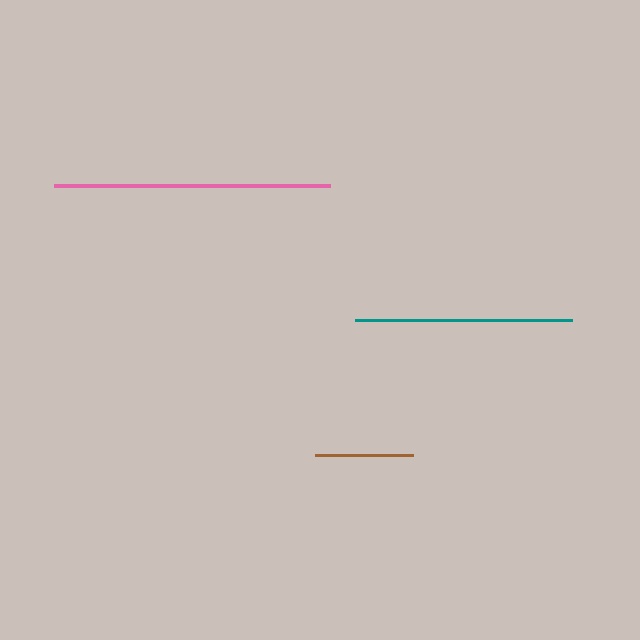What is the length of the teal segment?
The teal segment is approximately 217 pixels long.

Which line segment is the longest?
The pink line is the longest at approximately 277 pixels.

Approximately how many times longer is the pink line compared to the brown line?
The pink line is approximately 2.8 times the length of the brown line.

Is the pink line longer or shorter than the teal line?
The pink line is longer than the teal line.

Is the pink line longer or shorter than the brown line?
The pink line is longer than the brown line.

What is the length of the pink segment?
The pink segment is approximately 277 pixels long.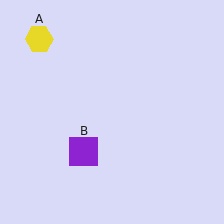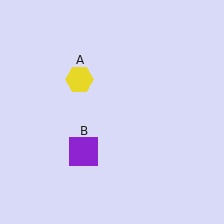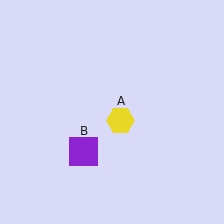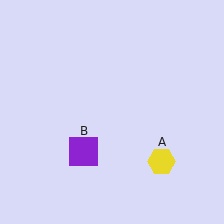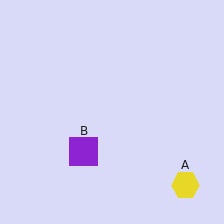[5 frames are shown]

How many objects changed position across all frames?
1 object changed position: yellow hexagon (object A).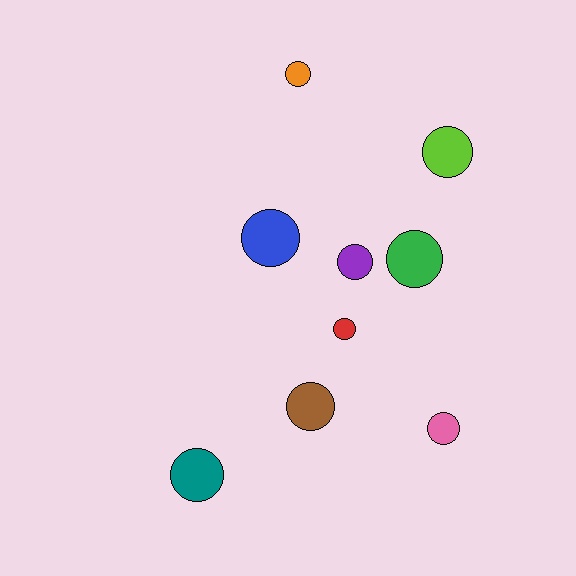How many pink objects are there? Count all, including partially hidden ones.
There is 1 pink object.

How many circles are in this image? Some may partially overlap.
There are 9 circles.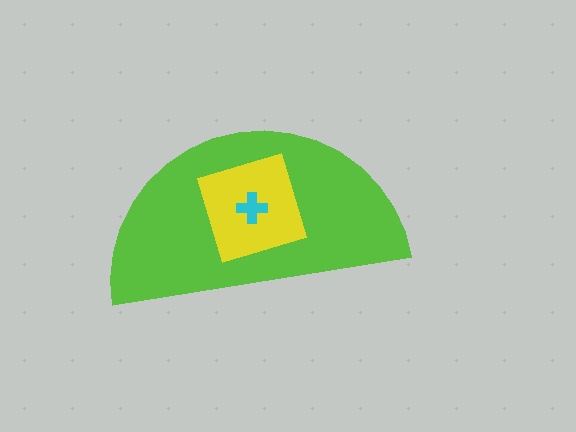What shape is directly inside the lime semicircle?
The yellow diamond.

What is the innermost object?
The cyan cross.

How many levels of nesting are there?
3.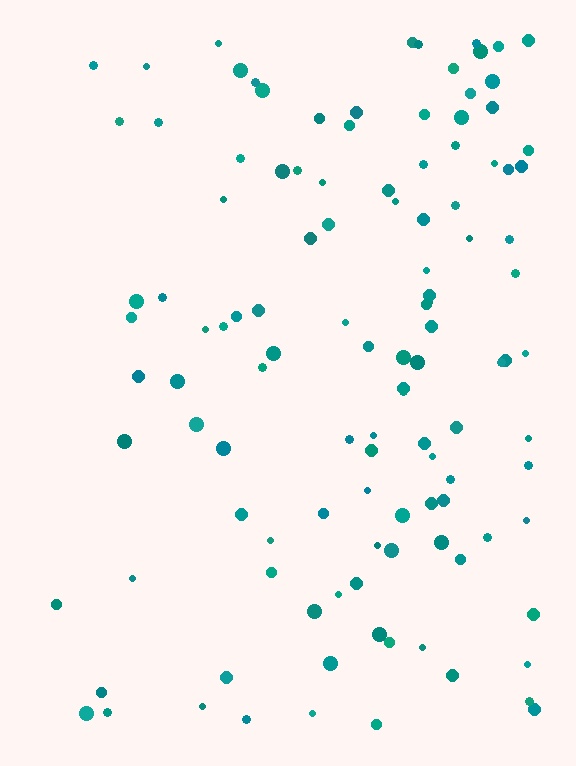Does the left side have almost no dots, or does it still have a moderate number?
Still a moderate number, just noticeably fewer than the right.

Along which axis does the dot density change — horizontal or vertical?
Horizontal.